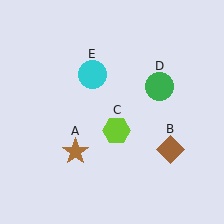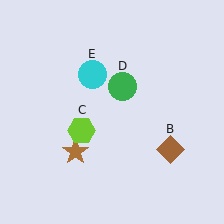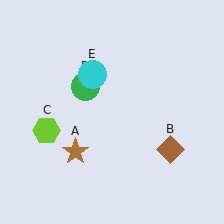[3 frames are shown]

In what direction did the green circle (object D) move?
The green circle (object D) moved left.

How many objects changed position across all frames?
2 objects changed position: lime hexagon (object C), green circle (object D).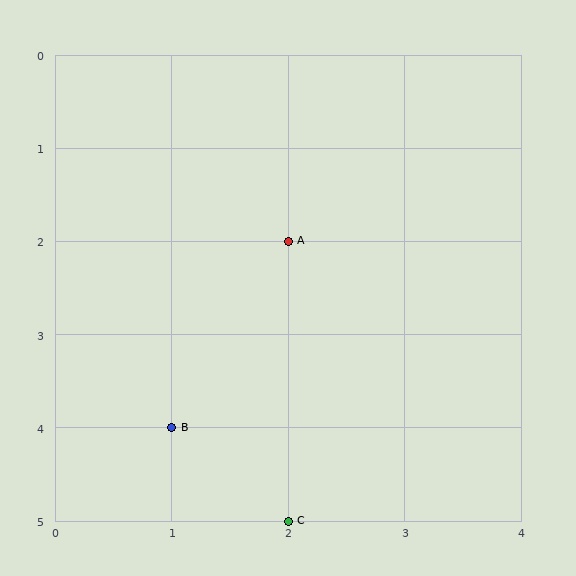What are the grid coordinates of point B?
Point B is at grid coordinates (1, 4).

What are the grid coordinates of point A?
Point A is at grid coordinates (2, 2).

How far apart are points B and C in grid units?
Points B and C are 1 column and 1 row apart (about 1.4 grid units diagonally).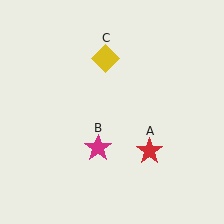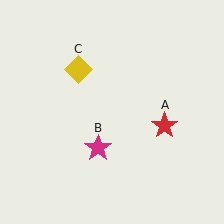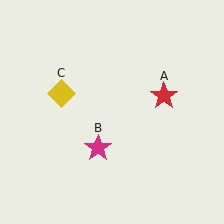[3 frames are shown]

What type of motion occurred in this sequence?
The red star (object A), yellow diamond (object C) rotated counterclockwise around the center of the scene.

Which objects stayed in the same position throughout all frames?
Magenta star (object B) remained stationary.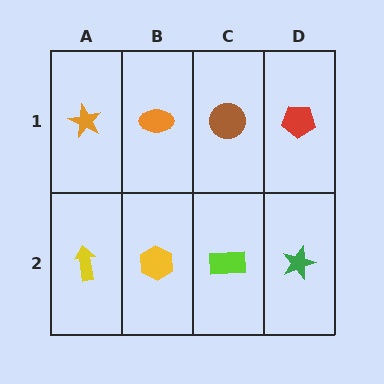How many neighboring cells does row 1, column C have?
3.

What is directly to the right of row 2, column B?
A lime rectangle.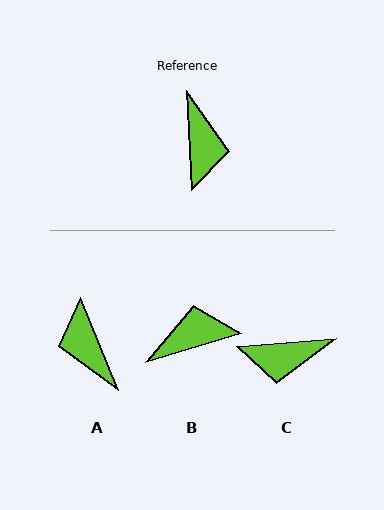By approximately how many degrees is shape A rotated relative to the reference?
Approximately 161 degrees clockwise.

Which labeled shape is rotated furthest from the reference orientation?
A, about 161 degrees away.